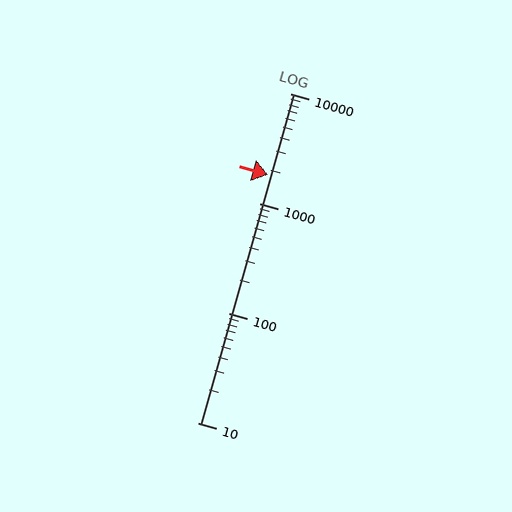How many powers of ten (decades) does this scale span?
The scale spans 3 decades, from 10 to 10000.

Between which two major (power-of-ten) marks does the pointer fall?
The pointer is between 1000 and 10000.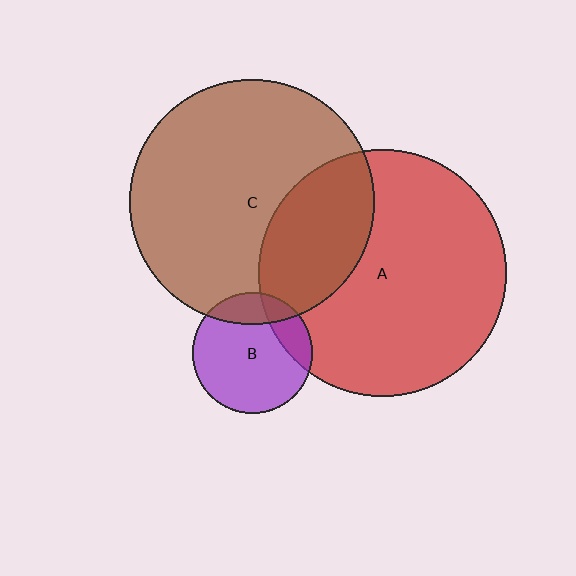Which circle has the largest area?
Circle A (red).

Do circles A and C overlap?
Yes.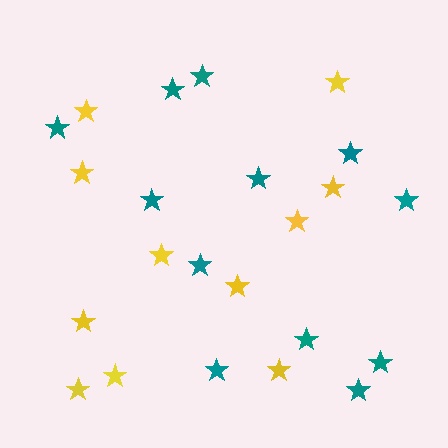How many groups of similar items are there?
There are 2 groups: one group of teal stars (12) and one group of yellow stars (11).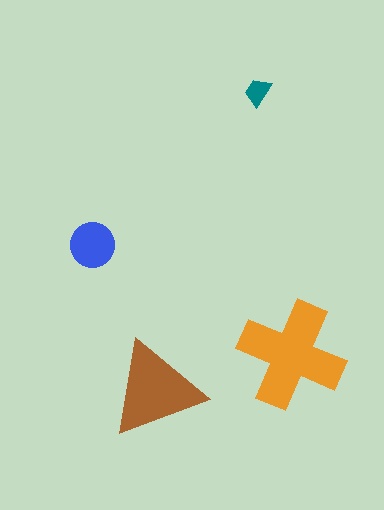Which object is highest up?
The teal trapezoid is topmost.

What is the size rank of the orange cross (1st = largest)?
1st.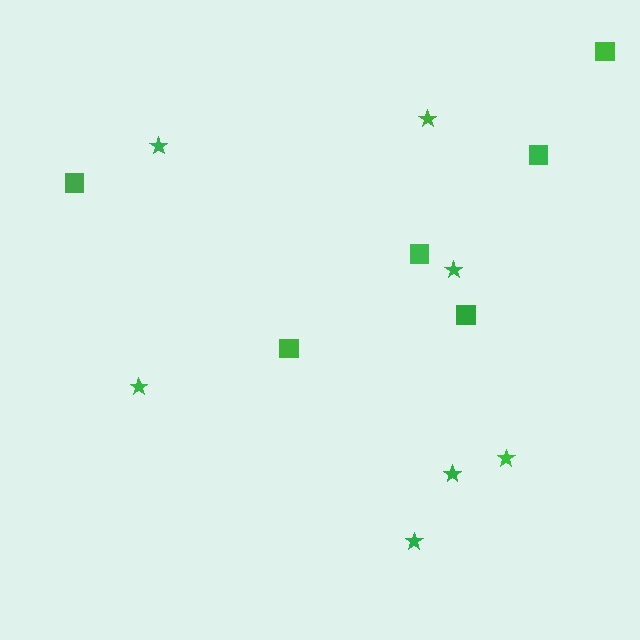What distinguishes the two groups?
There are 2 groups: one group of stars (7) and one group of squares (6).